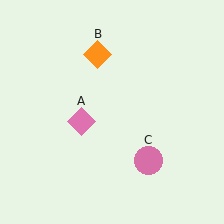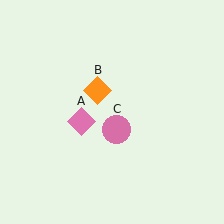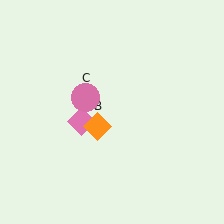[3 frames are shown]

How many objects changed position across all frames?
2 objects changed position: orange diamond (object B), pink circle (object C).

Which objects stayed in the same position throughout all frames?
Pink diamond (object A) remained stationary.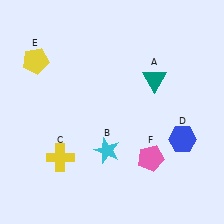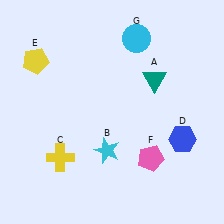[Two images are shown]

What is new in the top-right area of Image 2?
A cyan circle (G) was added in the top-right area of Image 2.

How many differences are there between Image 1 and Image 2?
There is 1 difference between the two images.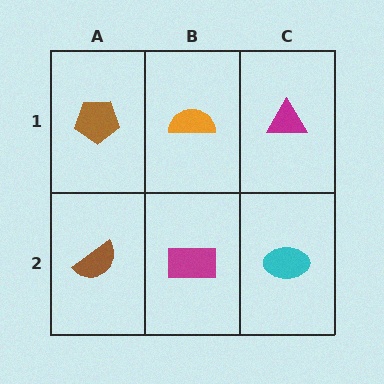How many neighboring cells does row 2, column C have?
2.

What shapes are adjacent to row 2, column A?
A brown pentagon (row 1, column A), a magenta rectangle (row 2, column B).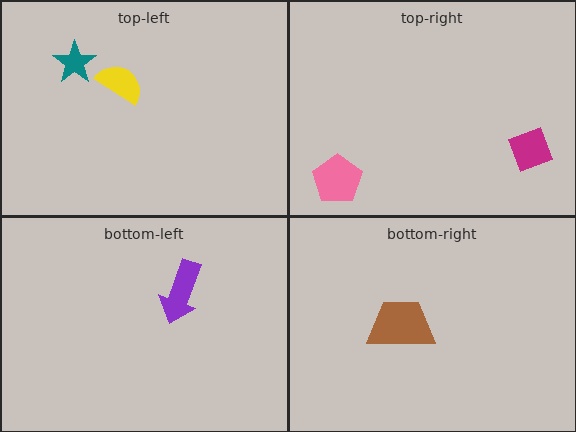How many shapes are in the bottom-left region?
1.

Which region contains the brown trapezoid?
The bottom-right region.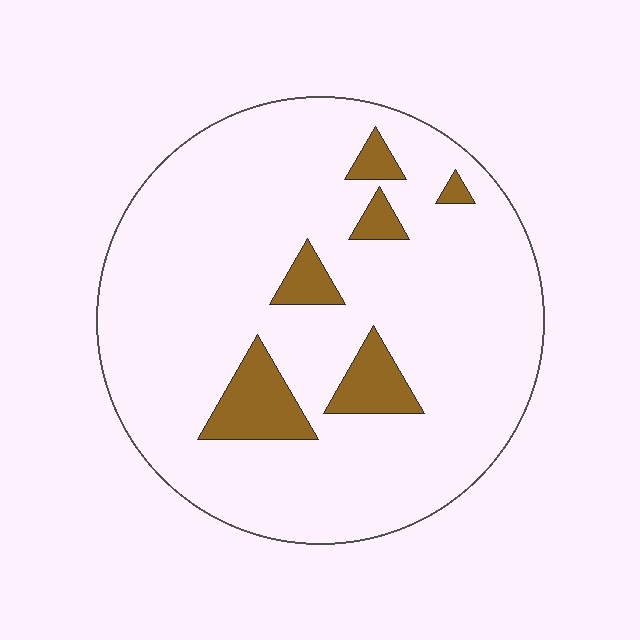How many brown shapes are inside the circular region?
6.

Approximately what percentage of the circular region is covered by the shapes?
Approximately 10%.